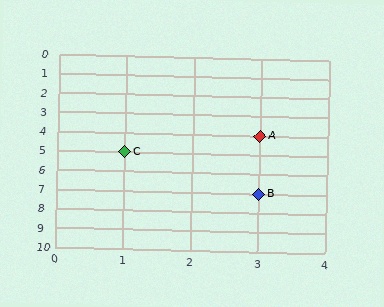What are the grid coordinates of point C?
Point C is at grid coordinates (1, 5).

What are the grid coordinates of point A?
Point A is at grid coordinates (3, 4).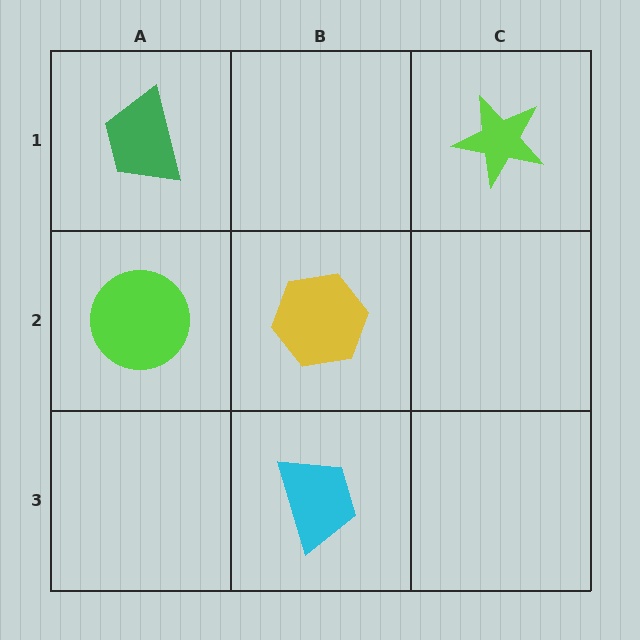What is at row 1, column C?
A lime star.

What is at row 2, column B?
A yellow hexagon.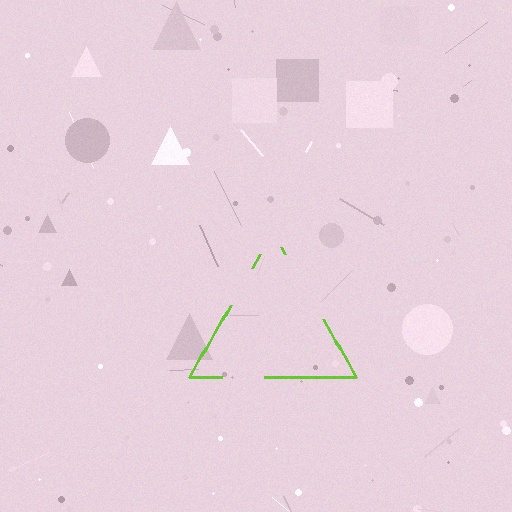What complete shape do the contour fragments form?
The contour fragments form a triangle.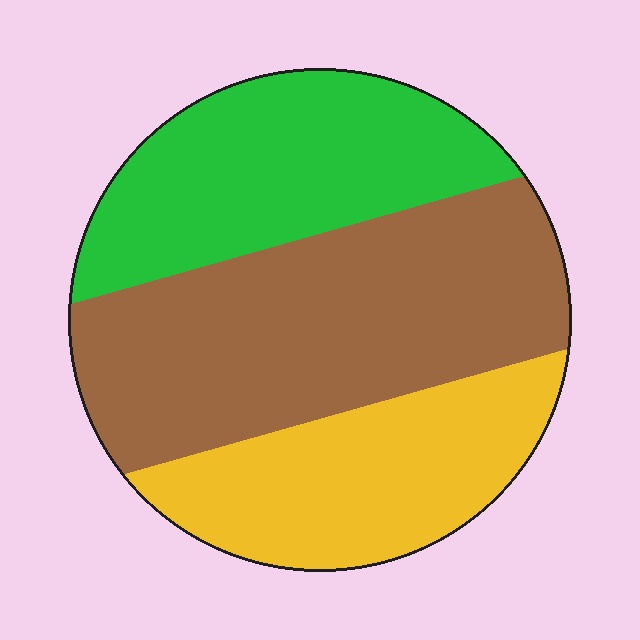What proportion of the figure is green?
Green covers 29% of the figure.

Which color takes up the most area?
Brown, at roughly 45%.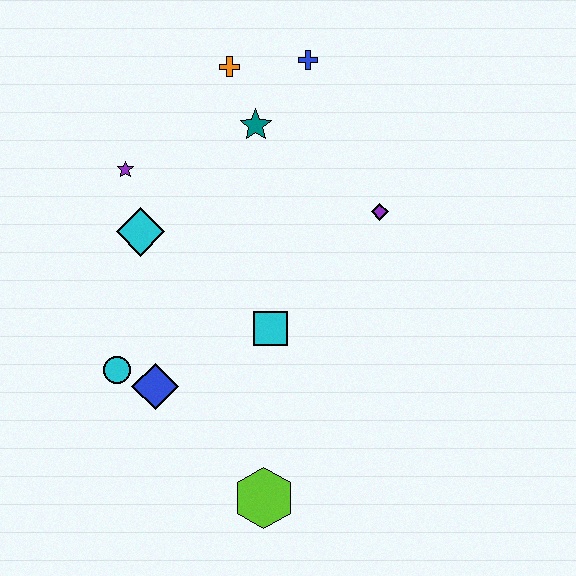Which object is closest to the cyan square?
The blue diamond is closest to the cyan square.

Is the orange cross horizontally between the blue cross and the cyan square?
No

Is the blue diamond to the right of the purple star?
Yes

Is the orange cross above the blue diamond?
Yes